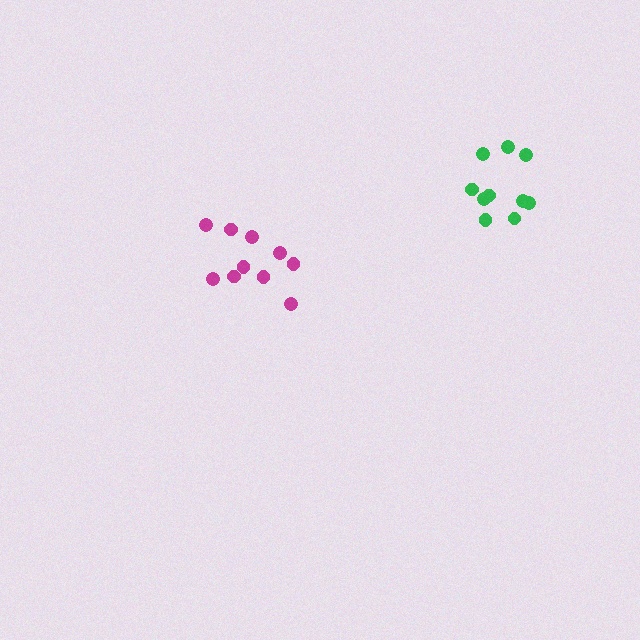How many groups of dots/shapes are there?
There are 2 groups.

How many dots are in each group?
Group 1: 10 dots, Group 2: 10 dots (20 total).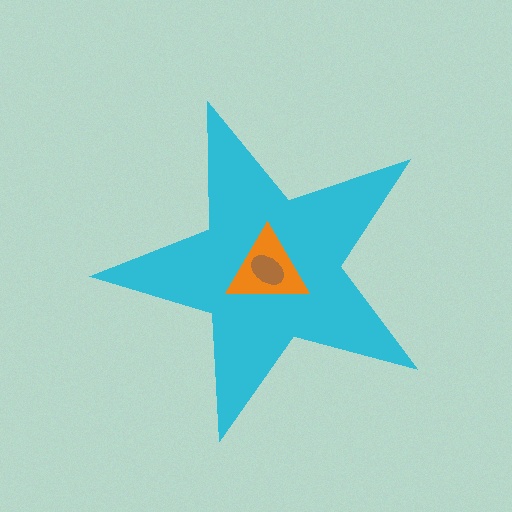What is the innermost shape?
The brown ellipse.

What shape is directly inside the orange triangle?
The brown ellipse.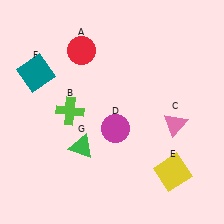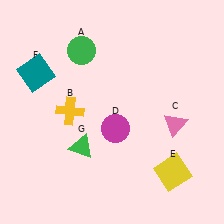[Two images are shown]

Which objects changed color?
A changed from red to green. B changed from lime to yellow.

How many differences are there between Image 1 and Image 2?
There are 2 differences between the two images.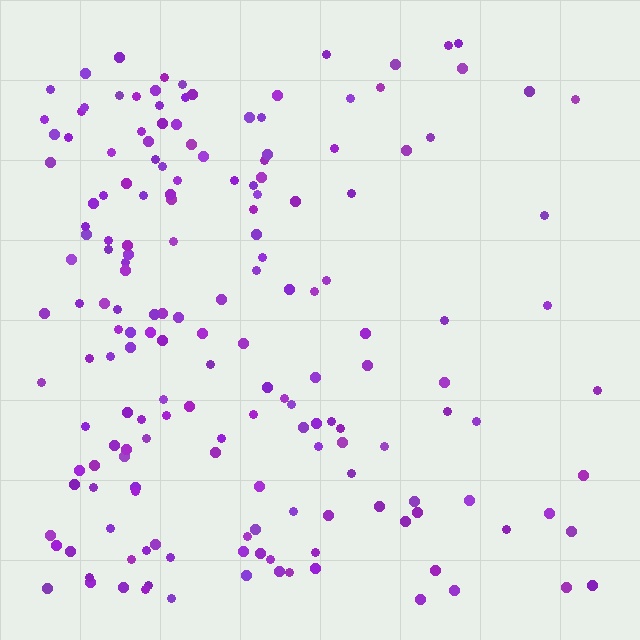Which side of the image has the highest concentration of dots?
The left.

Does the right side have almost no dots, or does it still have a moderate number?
Still a moderate number, just noticeably fewer than the left.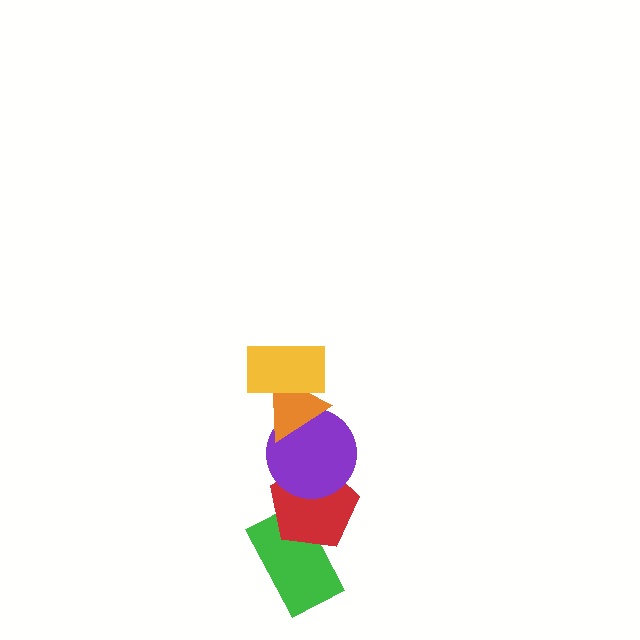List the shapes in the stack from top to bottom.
From top to bottom: the yellow rectangle, the orange triangle, the purple circle, the red pentagon, the green rectangle.